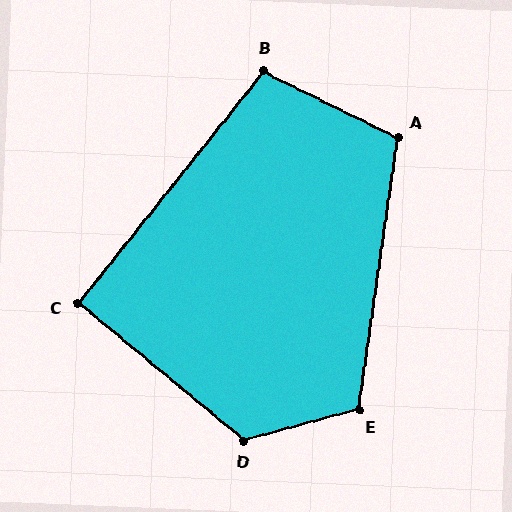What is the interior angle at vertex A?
Approximately 108 degrees (obtuse).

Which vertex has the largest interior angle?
D, at approximately 125 degrees.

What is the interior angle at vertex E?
Approximately 113 degrees (obtuse).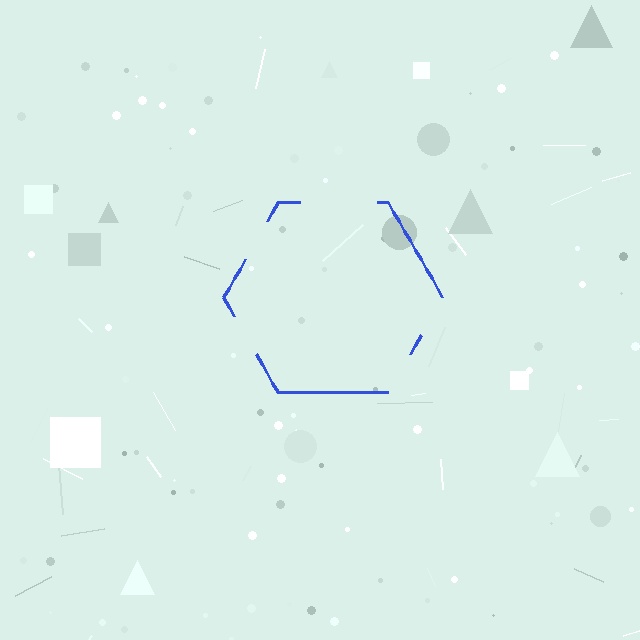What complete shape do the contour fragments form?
The contour fragments form a hexagon.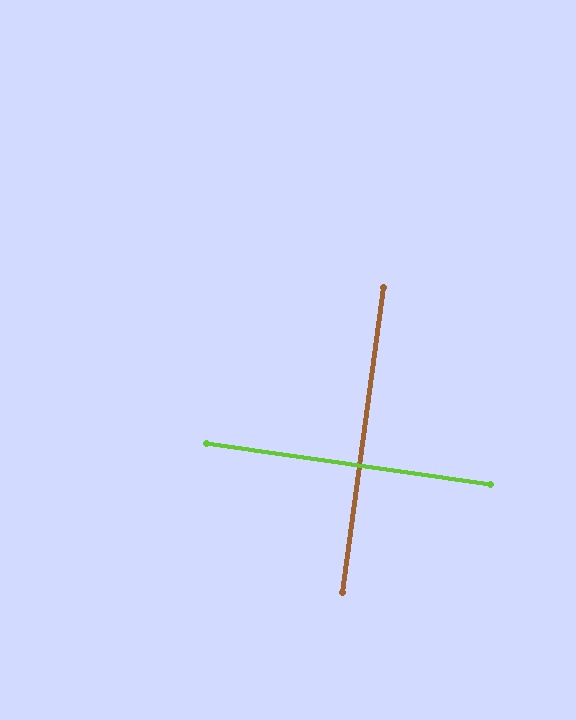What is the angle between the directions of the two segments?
Approximately 90 degrees.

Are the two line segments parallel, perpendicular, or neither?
Perpendicular — they meet at approximately 90°.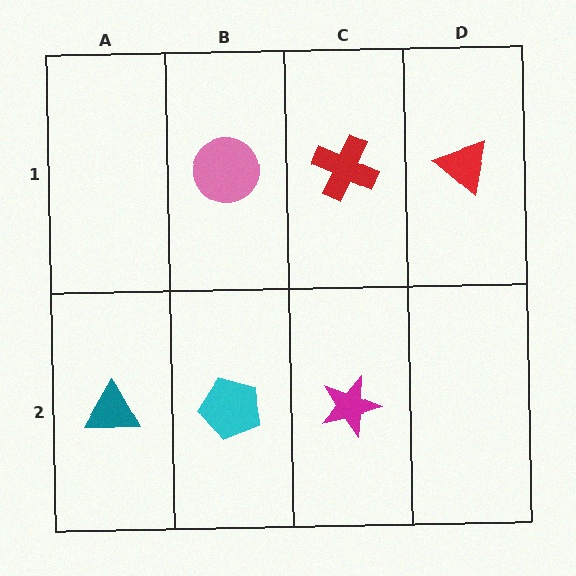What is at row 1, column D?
A red triangle.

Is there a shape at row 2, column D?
No, that cell is empty.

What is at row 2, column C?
A magenta star.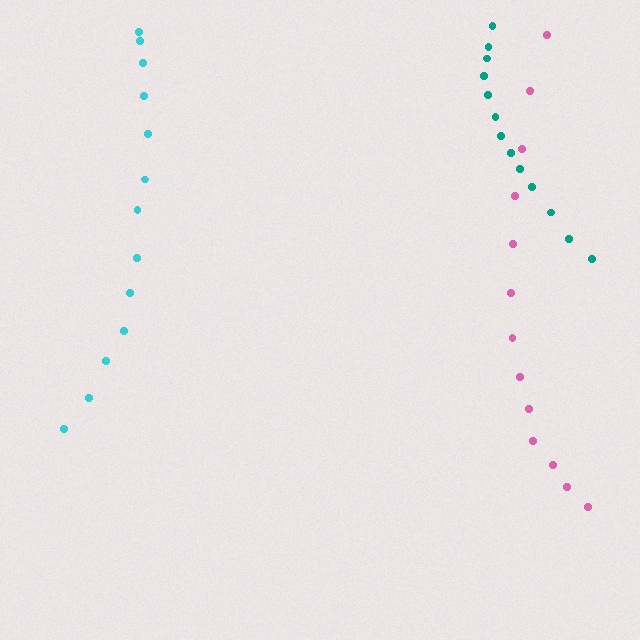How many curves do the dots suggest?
There are 3 distinct paths.